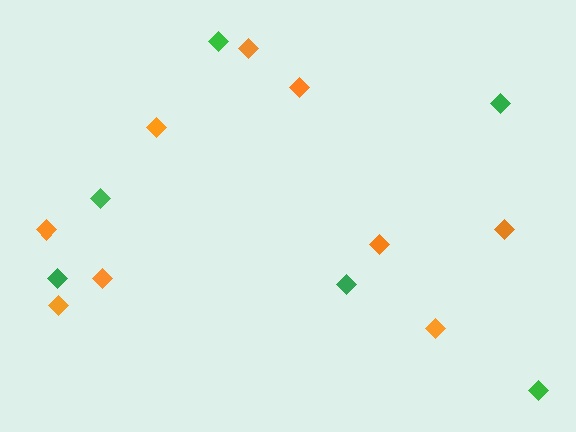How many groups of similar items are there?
There are 2 groups: one group of orange diamonds (9) and one group of green diamonds (6).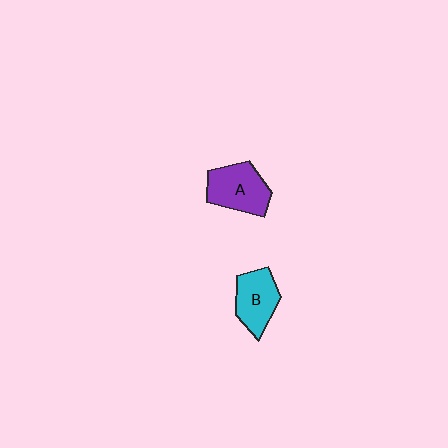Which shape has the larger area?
Shape A (purple).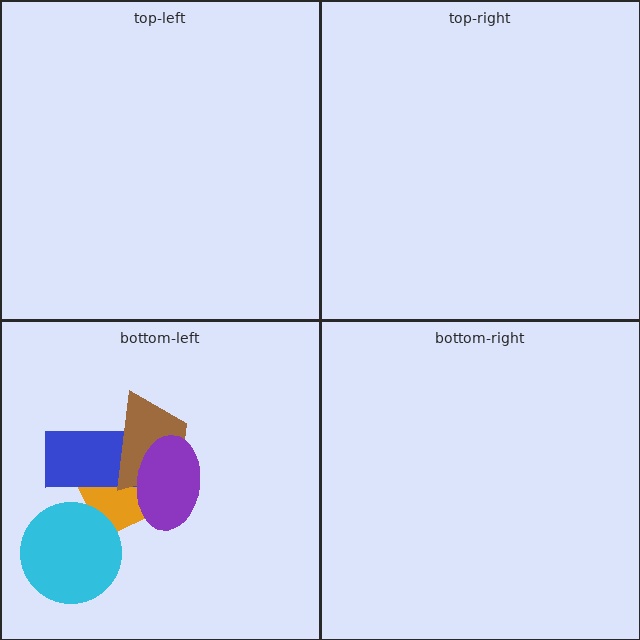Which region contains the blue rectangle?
The bottom-left region.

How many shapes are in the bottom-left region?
5.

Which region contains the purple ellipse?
The bottom-left region.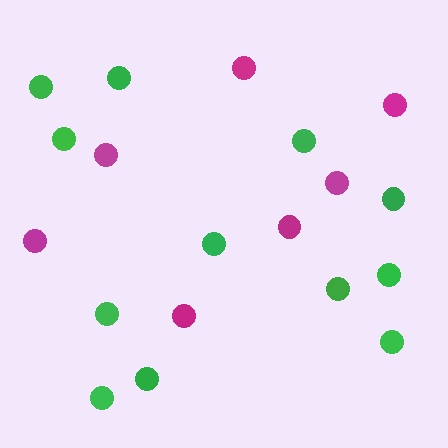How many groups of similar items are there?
There are 2 groups: one group of magenta circles (7) and one group of green circles (12).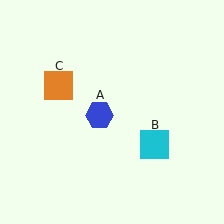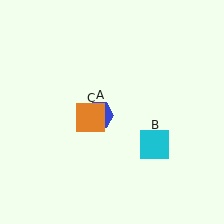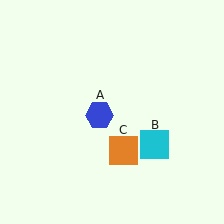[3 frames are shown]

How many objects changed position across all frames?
1 object changed position: orange square (object C).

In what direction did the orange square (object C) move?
The orange square (object C) moved down and to the right.